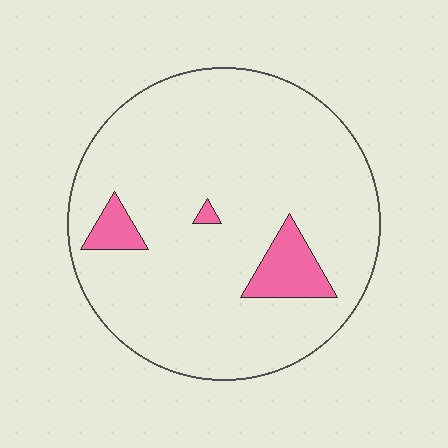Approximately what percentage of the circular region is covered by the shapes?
Approximately 10%.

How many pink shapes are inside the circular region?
3.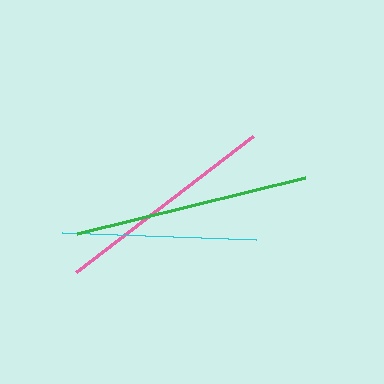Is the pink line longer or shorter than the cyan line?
The pink line is longer than the cyan line.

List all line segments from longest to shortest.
From longest to shortest: green, pink, cyan.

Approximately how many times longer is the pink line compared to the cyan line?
The pink line is approximately 1.1 times the length of the cyan line.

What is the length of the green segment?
The green segment is approximately 235 pixels long.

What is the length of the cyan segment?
The cyan segment is approximately 194 pixels long.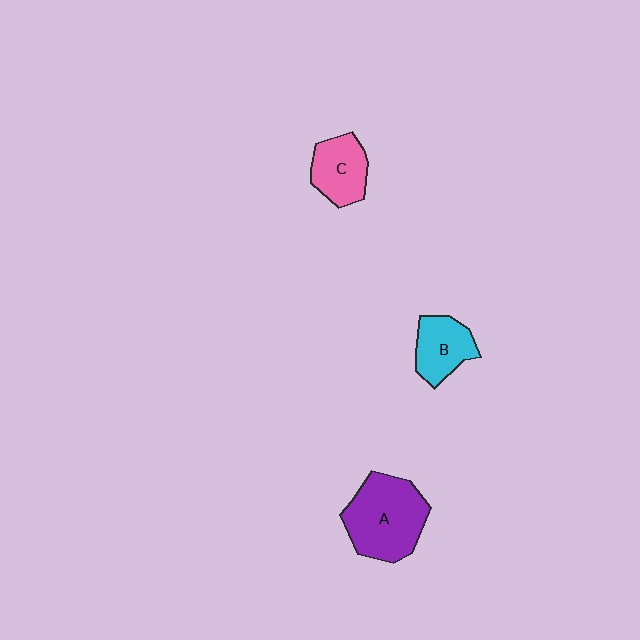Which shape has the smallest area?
Shape B (cyan).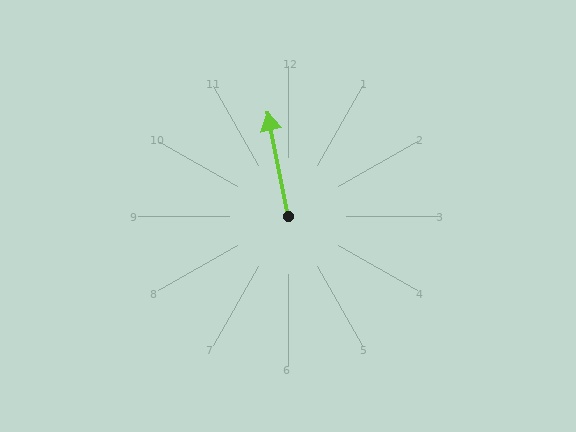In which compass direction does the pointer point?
North.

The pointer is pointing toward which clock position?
Roughly 12 o'clock.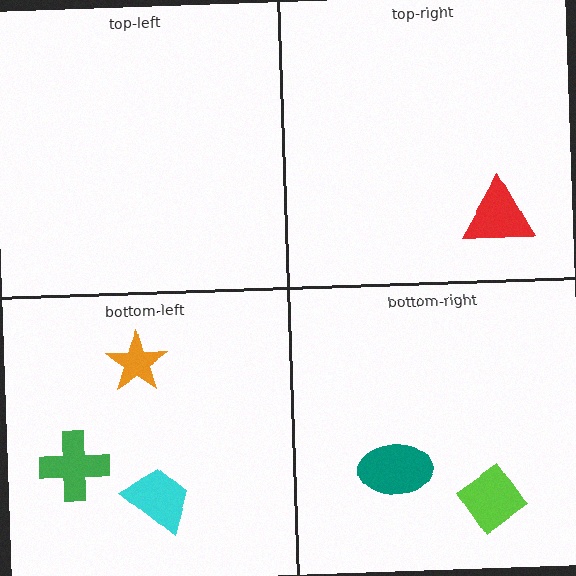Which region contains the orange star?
The bottom-left region.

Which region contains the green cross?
The bottom-left region.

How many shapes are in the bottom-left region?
3.